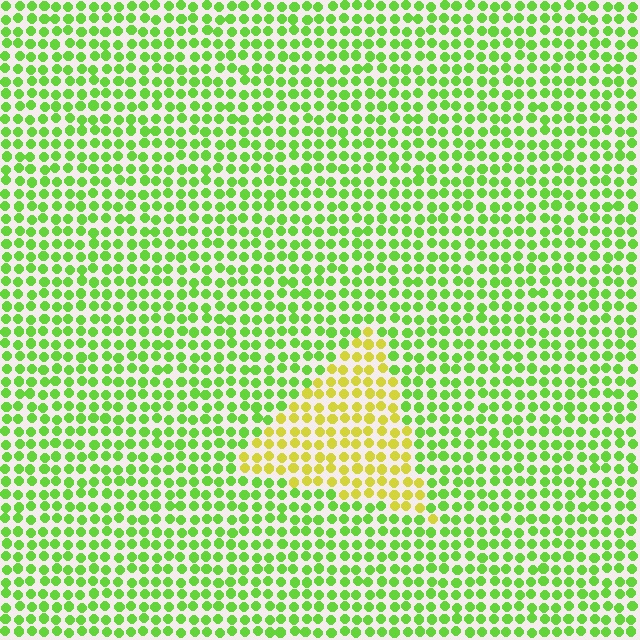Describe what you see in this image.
The image is filled with small lime elements in a uniform arrangement. A triangle-shaped region is visible where the elements are tinted to a slightly different hue, forming a subtle color boundary.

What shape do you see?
I see a triangle.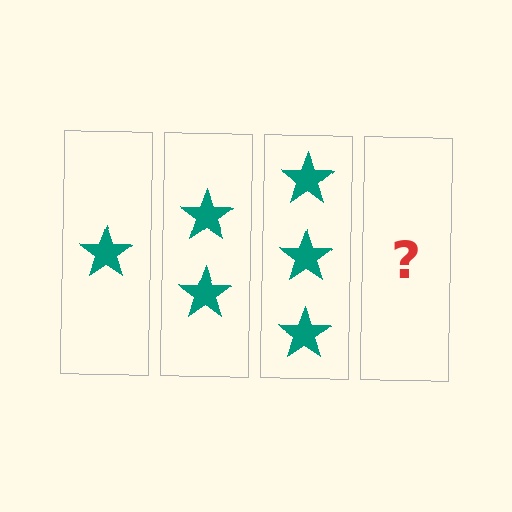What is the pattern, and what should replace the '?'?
The pattern is that each step adds one more star. The '?' should be 4 stars.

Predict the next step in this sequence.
The next step is 4 stars.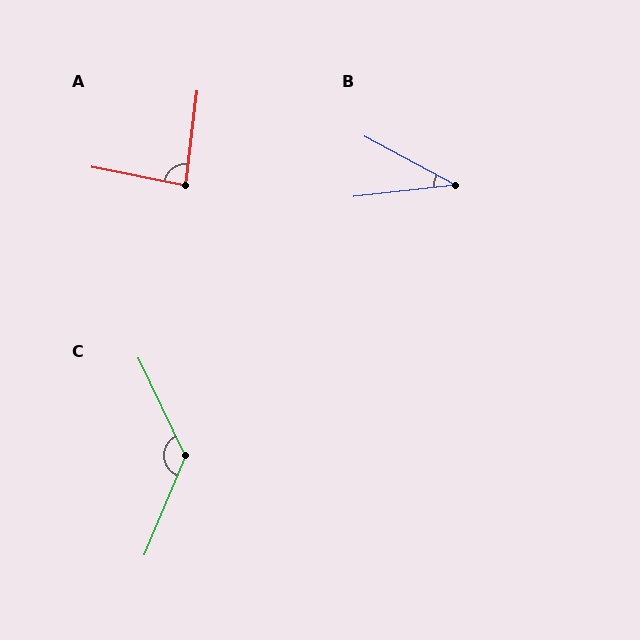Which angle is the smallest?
B, at approximately 34 degrees.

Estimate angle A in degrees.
Approximately 85 degrees.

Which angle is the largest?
C, at approximately 132 degrees.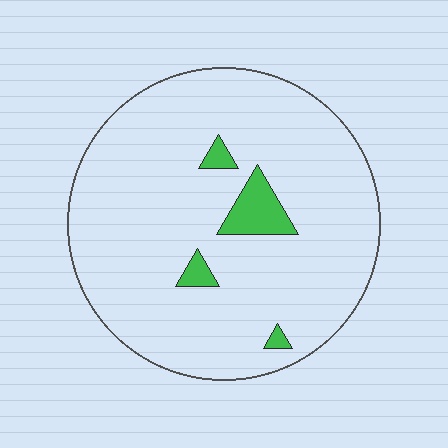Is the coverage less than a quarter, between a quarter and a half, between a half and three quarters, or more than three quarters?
Less than a quarter.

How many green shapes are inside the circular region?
4.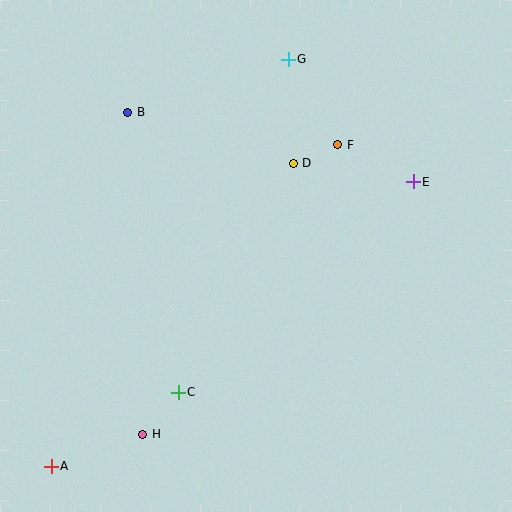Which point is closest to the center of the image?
Point D at (293, 163) is closest to the center.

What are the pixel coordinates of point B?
Point B is at (128, 112).